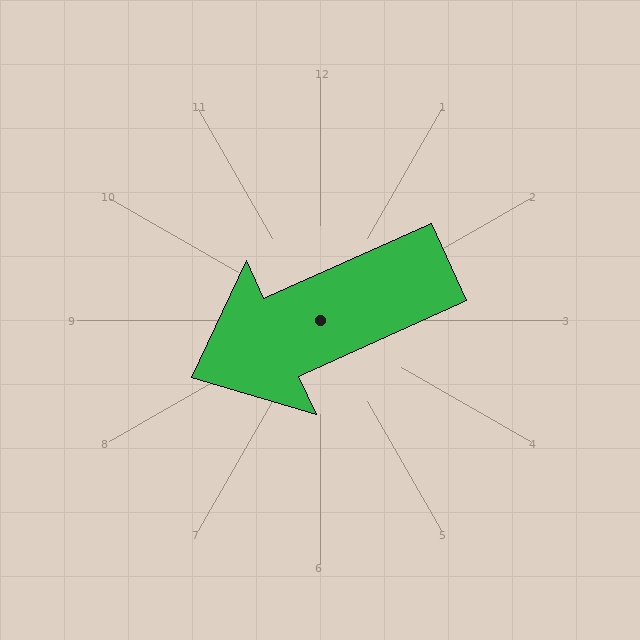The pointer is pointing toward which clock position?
Roughly 8 o'clock.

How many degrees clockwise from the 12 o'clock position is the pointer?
Approximately 246 degrees.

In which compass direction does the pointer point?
Southwest.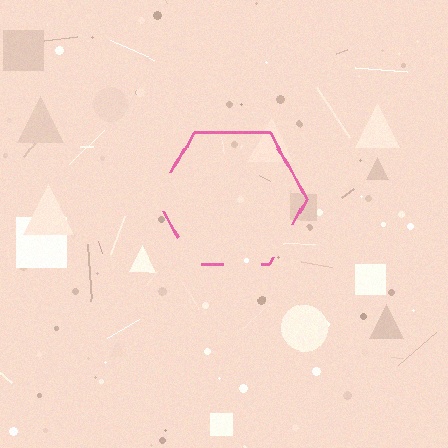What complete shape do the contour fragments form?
The contour fragments form a hexagon.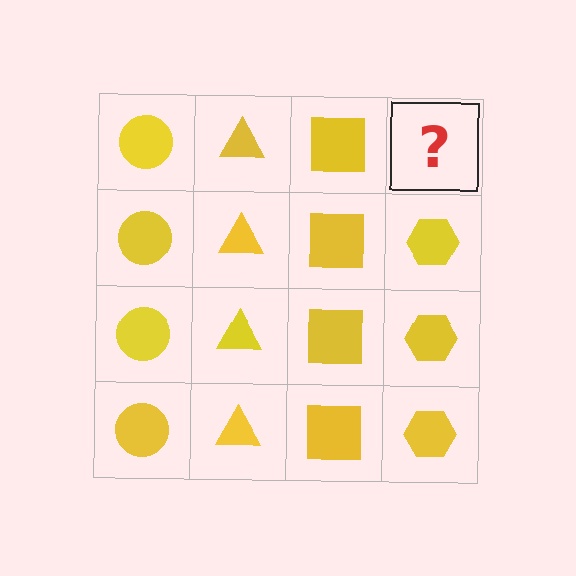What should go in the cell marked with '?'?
The missing cell should contain a yellow hexagon.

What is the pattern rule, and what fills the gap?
The rule is that each column has a consistent shape. The gap should be filled with a yellow hexagon.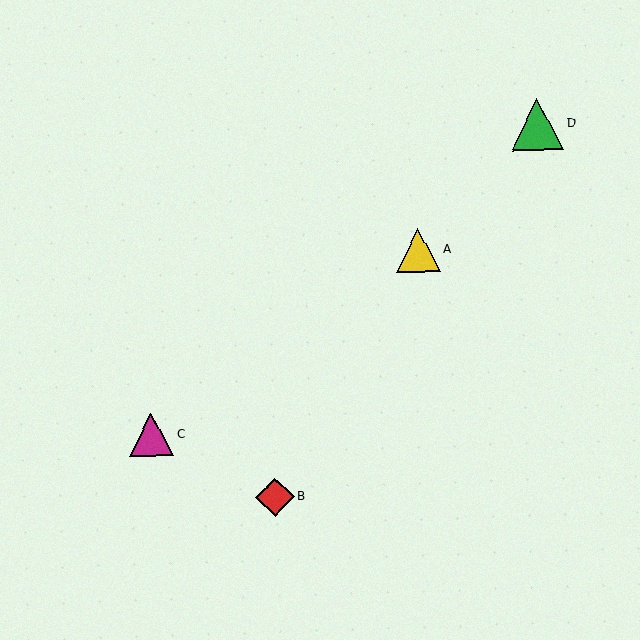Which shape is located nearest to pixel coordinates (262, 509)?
The red diamond (labeled B) at (275, 497) is nearest to that location.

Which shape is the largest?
The green triangle (labeled D) is the largest.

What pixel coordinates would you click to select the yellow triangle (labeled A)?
Click at (418, 250) to select the yellow triangle A.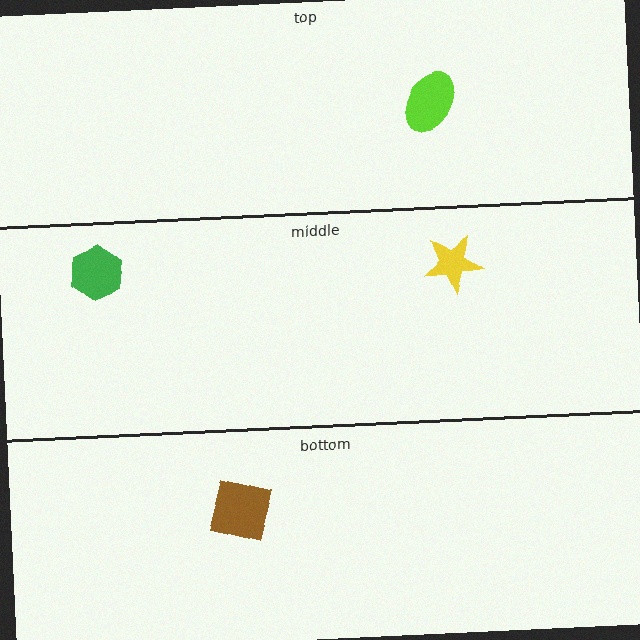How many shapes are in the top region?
1.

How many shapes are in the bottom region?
1.